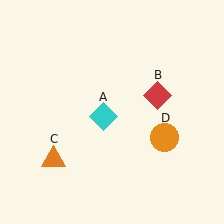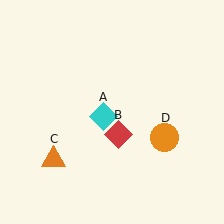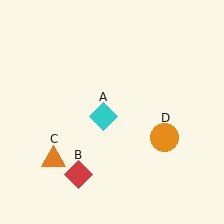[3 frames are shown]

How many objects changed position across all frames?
1 object changed position: red diamond (object B).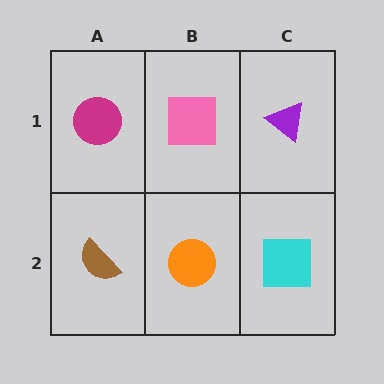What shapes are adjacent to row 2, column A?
A magenta circle (row 1, column A), an orange circle (row 2, column B).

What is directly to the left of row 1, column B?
A magenta circle.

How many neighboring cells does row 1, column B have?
3.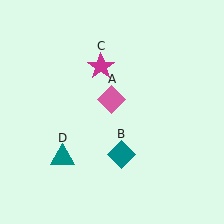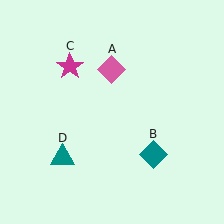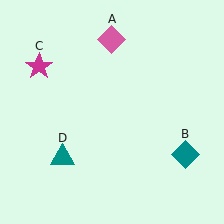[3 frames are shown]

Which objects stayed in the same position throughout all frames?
Teal triangle (object D) remained stationary.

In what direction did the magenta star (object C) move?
The magenta star (object C) moved left.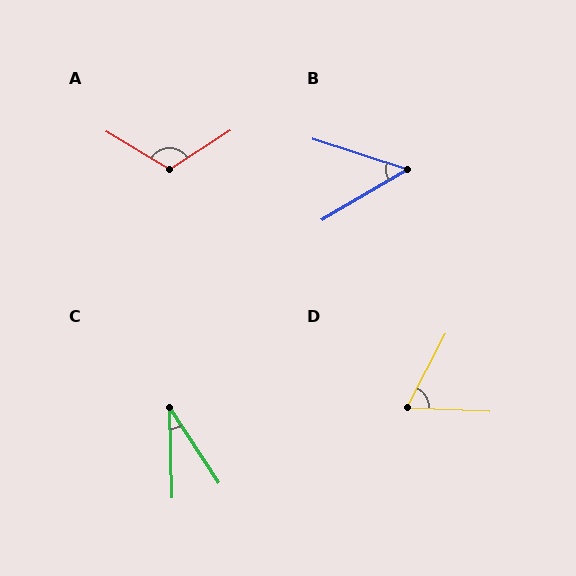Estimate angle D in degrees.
Approximately 65 degrees.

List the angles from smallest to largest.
C (32°), B (48°), D (65°), A (116°).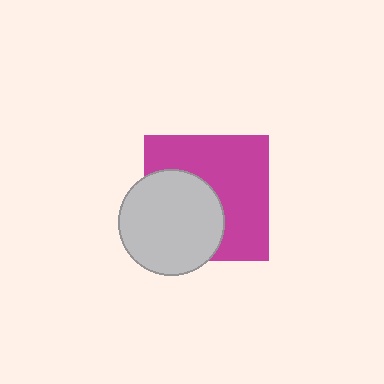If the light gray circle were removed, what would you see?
You would see the complete magenta square.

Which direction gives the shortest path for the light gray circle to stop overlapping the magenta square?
Moving toward the lower-left gives the shortest separation.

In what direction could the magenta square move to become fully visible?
The magenta square could move toward the upper-right. That would shift it out from behind the light gray circle entirely.